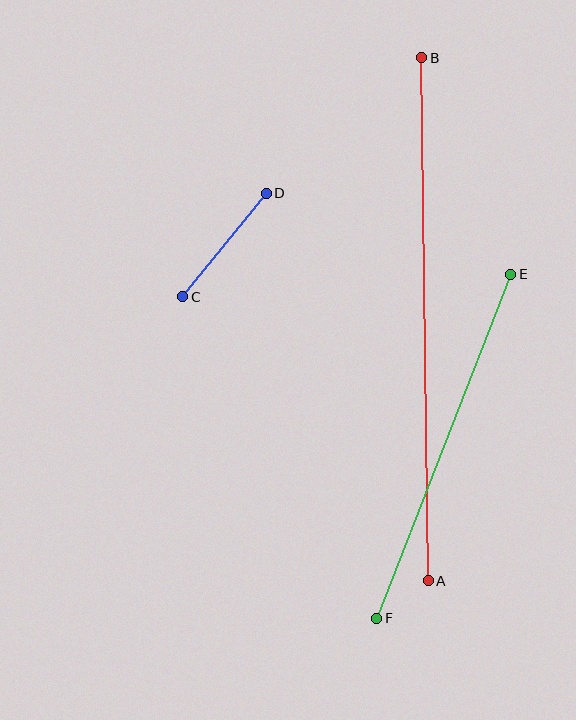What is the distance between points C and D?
The distance is approximately 133 pixels.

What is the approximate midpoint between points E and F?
The midpoint is at approximately (444, 446) pixels.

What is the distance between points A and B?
The distance is approximately 523 pixels.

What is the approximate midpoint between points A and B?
The midpoint is at approximately (425, 319) pixels.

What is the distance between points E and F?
The distance is approximately 369 pixels.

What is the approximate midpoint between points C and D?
The midpoint is at approximately (225, 245) pixels.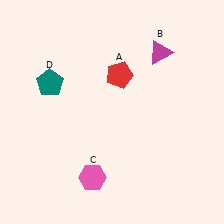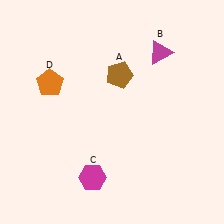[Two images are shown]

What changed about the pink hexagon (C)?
In Image 1, C is pink. In Image 2, it changed to magenta.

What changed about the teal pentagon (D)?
In Image 1, D is teal. In Image 2, it changed to orange.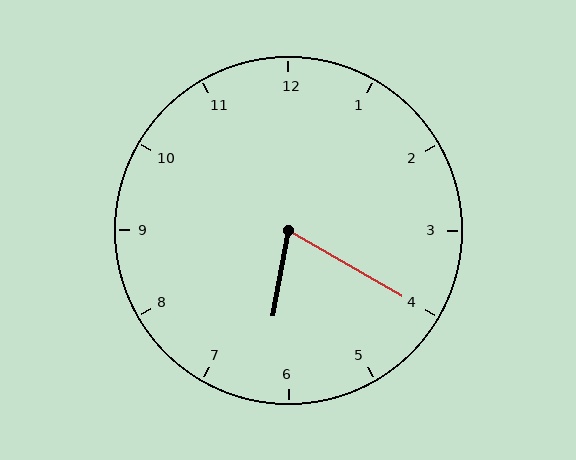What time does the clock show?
6:20.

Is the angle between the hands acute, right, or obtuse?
It is acute.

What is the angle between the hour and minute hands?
Approximately 70 degrees.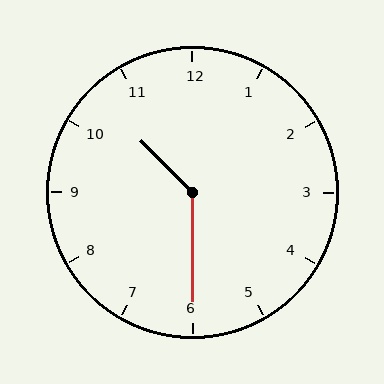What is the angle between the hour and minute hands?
Approximately 135 degrees.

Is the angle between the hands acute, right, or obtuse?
It is obtuse.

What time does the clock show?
10:30.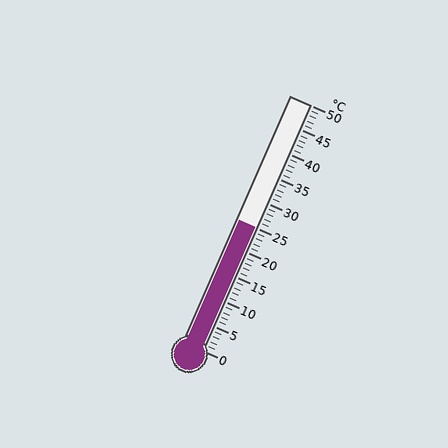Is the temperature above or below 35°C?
The temperature is below 35°C.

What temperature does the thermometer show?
The thermometer shows approximately 25°C.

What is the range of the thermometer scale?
The thermometer scale ranges from 0°C to 50°C.